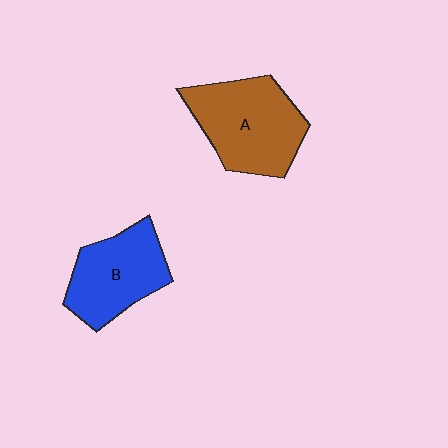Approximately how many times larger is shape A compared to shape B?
Approximately 1.2 times.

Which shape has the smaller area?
Shape B (blue).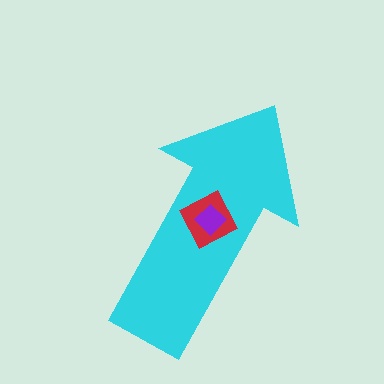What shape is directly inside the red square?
The purple diamond.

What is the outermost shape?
The cyan arrow.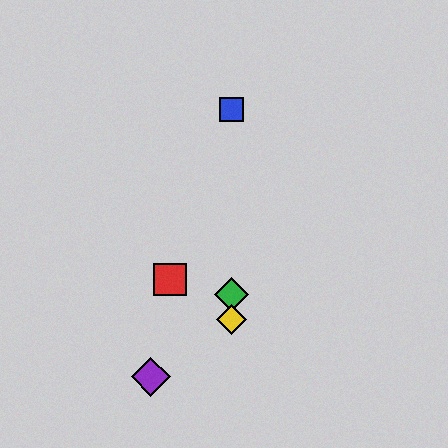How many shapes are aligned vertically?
3 shapes (the blue square, the green diamond, the yellow diamond) are aligned vertically.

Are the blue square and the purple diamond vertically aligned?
No, the blue square is at x≈232 and the purple diamond is at x≈151.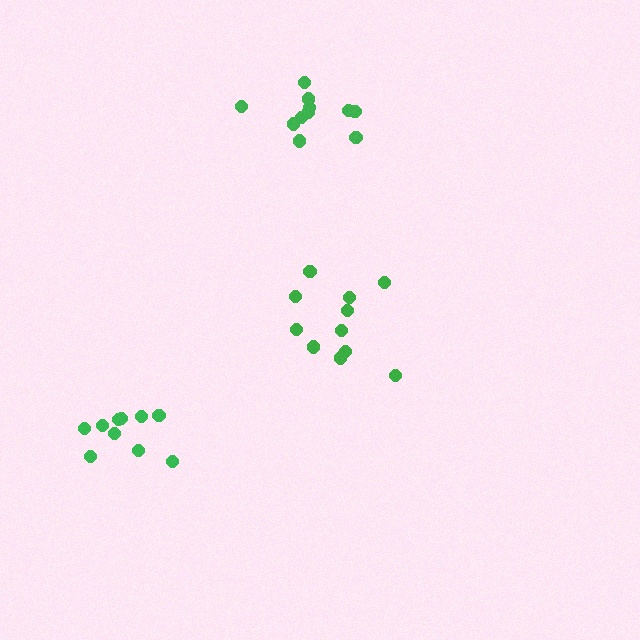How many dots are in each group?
Group 1: 11 dots, Group 2: 10 dots, Group 3: 11 dots (32 total).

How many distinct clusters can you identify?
There are 3 distinct clusters.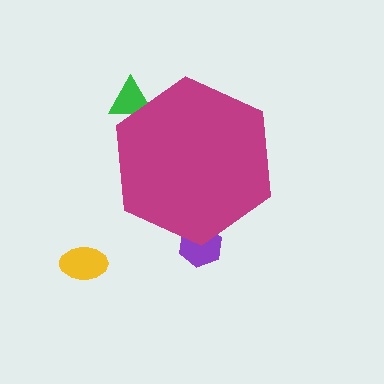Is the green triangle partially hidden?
Yes, the green triangle is partially hidden behind the magenta hexagon.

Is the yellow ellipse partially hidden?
No, the yellow ellipse is fully visible.